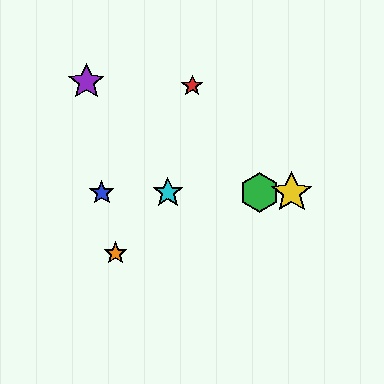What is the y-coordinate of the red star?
The red star is at y≈86.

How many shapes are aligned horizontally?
4 shapes (the blue star, the green hexagon, the yellow star, the cyan star) are aligned horizontally.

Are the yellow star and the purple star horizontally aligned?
No, the yellow star is at y≈193 and the purple star is at y≈82.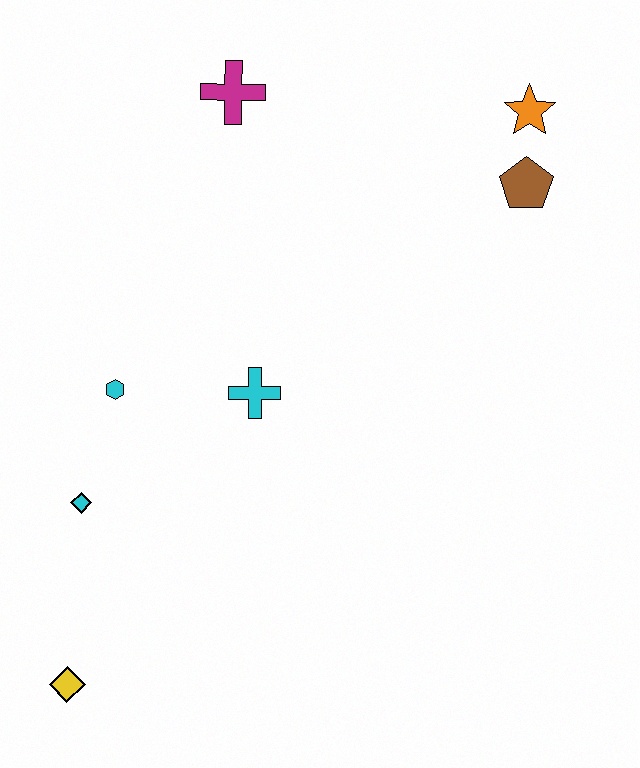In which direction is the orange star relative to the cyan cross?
The orange star is above the cyan cross.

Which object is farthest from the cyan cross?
The orange star is farthest from the cyan cross.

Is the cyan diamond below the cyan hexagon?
Yes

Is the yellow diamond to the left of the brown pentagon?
Yes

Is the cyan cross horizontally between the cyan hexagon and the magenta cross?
No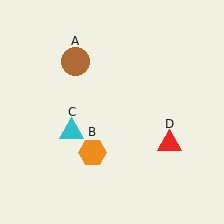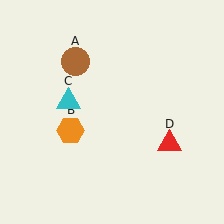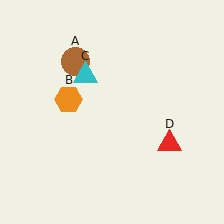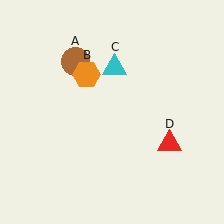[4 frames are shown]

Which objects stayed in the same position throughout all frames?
Brown circle (object A) and red triangle (object D) remained stationary.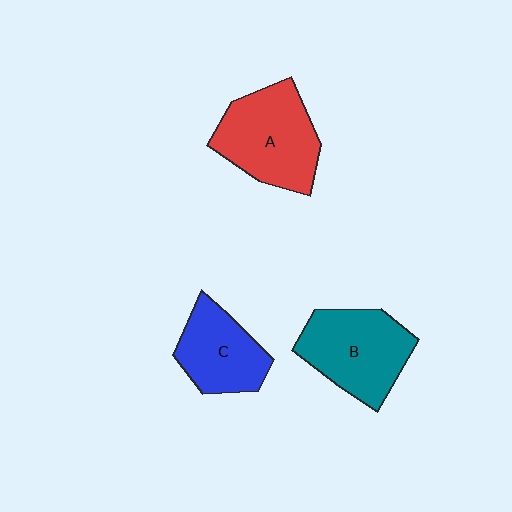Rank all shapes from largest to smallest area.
From largest to smallest: A (red), B (teal), C (blue).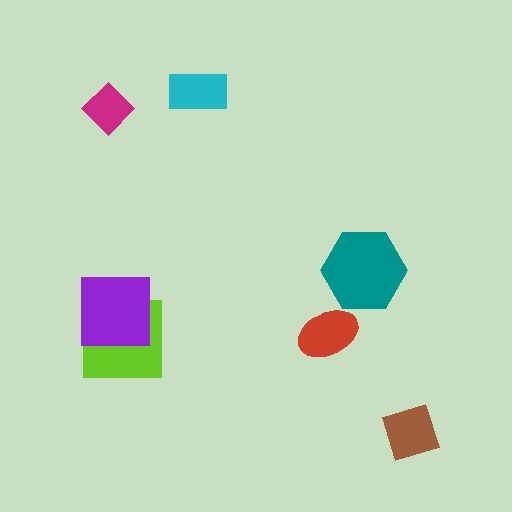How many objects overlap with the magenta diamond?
0 objects overlap with the magenta diamond.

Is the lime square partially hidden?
Yes, it is partially covered by another shape.